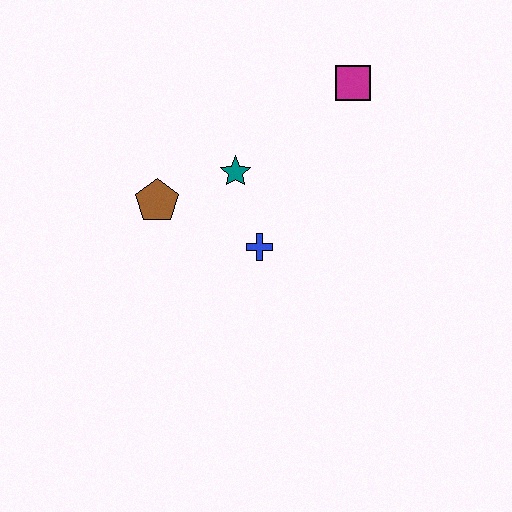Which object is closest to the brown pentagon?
The teal star is closest to the brown pentagon.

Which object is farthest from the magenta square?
The brown pentagon is farthest from the magenta square.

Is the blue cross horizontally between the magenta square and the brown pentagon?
Yes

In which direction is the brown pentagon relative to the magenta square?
The brown pentagon is to the left of the magenta square.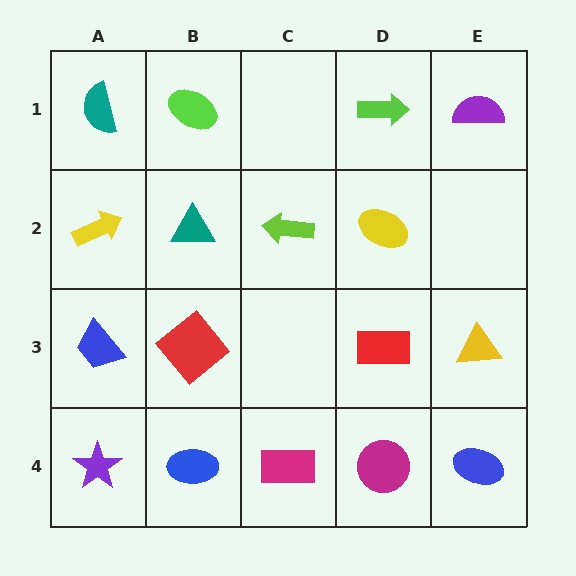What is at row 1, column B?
A lime ellipse.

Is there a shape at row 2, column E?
No, that cell is empty.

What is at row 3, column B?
A red diamond.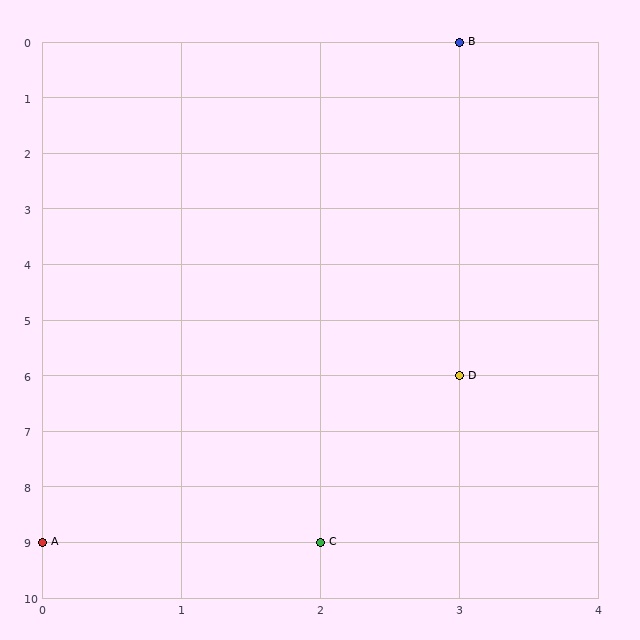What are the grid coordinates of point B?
Point B is at grid coordinates (3, 0).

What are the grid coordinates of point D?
Point D is at grid coordinates (3, 6).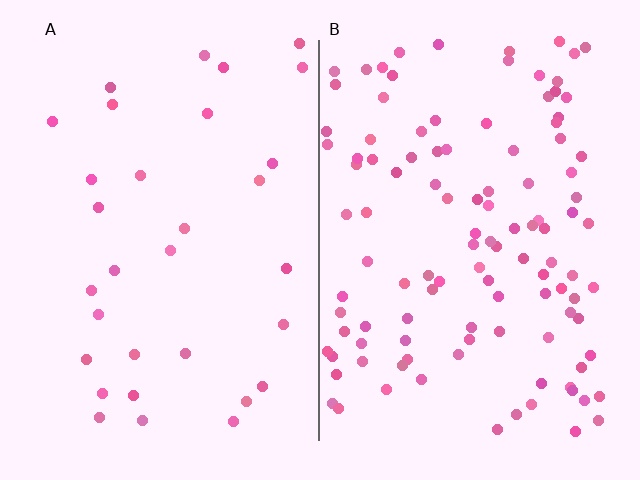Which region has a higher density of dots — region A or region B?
B (the right).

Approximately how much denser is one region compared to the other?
Approximately 3.6× — region B over region A.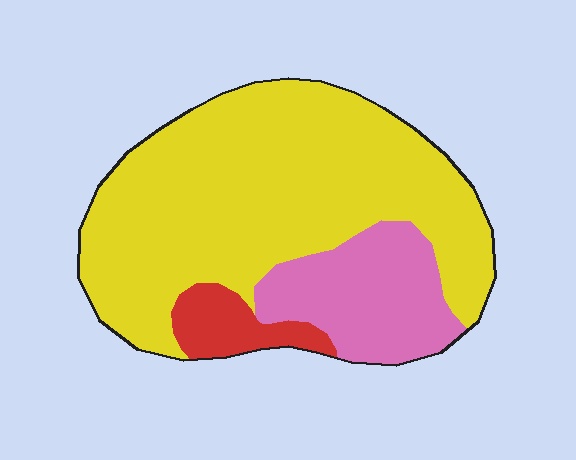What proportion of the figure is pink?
Pink takes up about one fifth (1/5) of the figure.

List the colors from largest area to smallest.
From largest to smallest: yellow, pink, red.